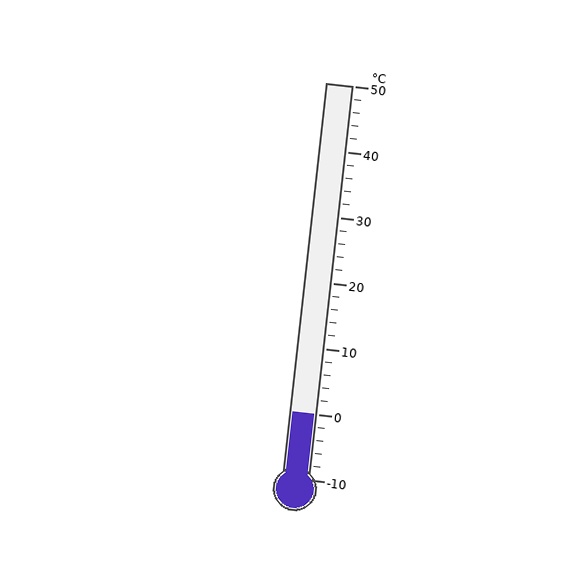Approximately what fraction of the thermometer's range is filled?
The thermometer is filled to approximately 15% of its range.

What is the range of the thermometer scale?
The thermometer scale ranges from -10°C to 50°C.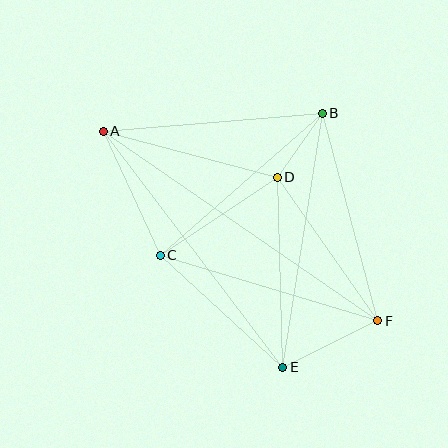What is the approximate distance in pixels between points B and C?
The distance between B and C is approximately 216 pixels.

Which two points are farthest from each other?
Points A and F are farthest from each other.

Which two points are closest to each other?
Points B and D are closest to each other.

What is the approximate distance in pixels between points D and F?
The distance between D and F is approximately 175 pixels.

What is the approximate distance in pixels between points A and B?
The distance between A and B is approximately 220 pixels.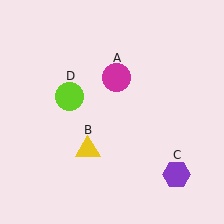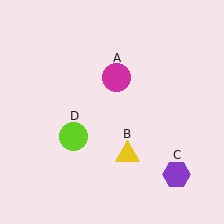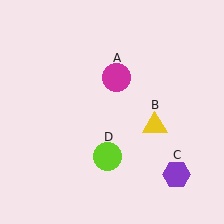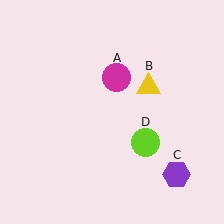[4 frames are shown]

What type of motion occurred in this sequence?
The yellow triangle (object B), lime circle (object D) rotated counterclockwise around the center of the scene.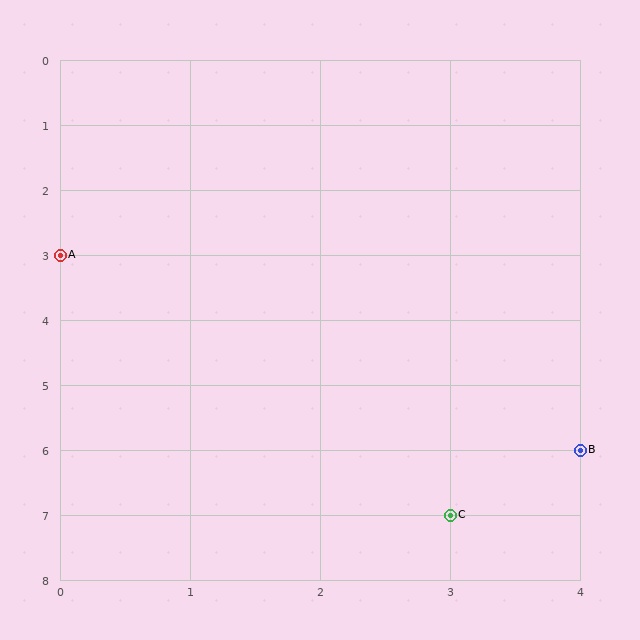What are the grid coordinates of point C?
Point C is at grid coordinates (3, 7).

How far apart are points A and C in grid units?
Points A and C are 3 columns and 4 rows apart (about 5.0 grid units diagonally).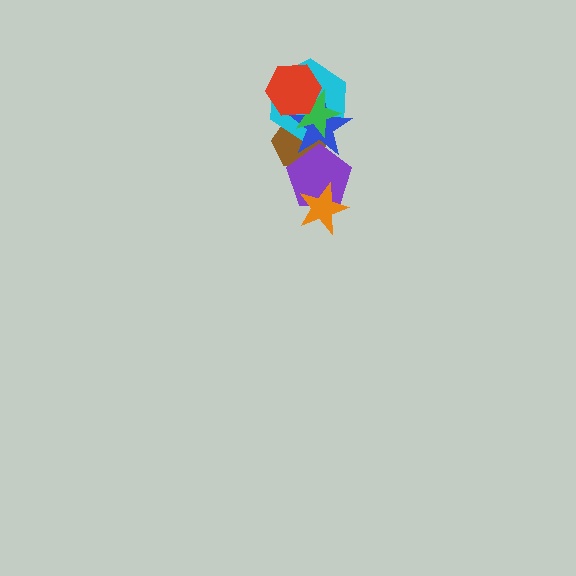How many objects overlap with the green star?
4 objects overlap with the green star.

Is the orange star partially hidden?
No, no other shape covers it.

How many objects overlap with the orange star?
1 object overlaps with the orange star.